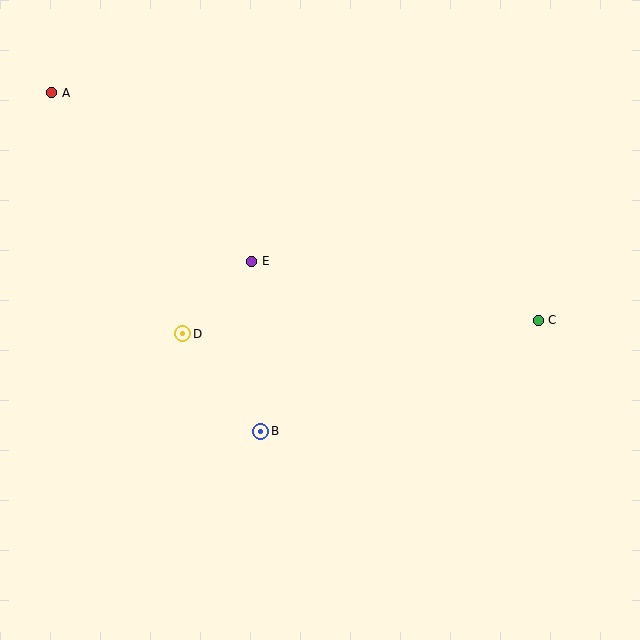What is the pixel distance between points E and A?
The distance between E and A is 261 pixels.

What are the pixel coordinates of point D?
Point D is at (183, 334).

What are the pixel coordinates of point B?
Point B is at (261, 431).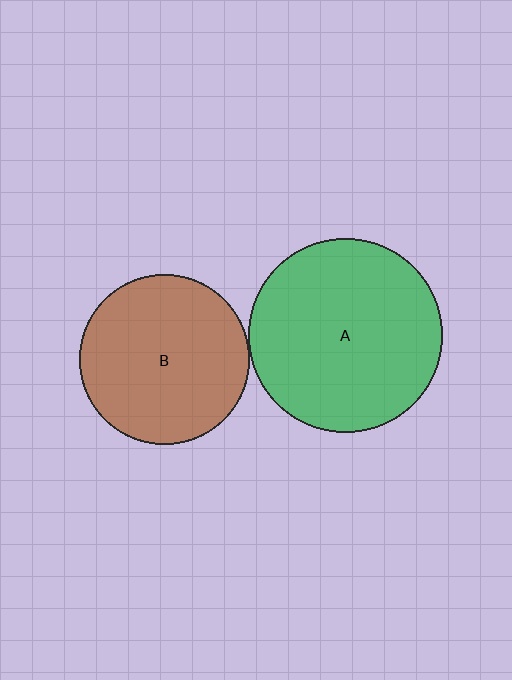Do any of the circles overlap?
No, none of the circles overlap.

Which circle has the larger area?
Circle A (green).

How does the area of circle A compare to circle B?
Approximately 1.3 times.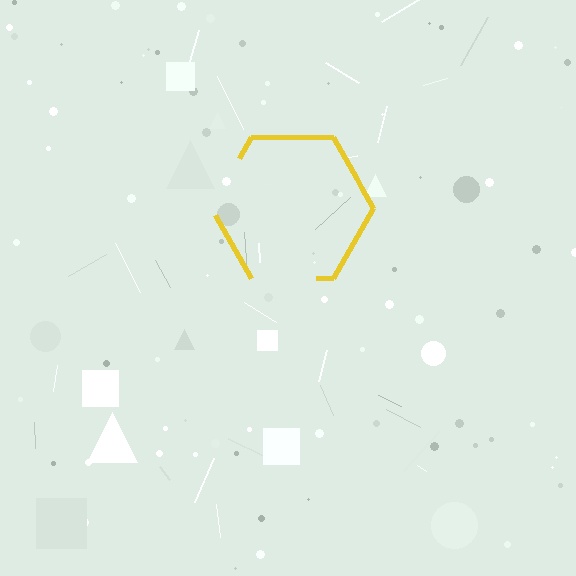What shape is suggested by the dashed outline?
The dashed outline suggests a hexagon.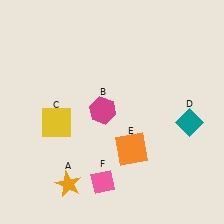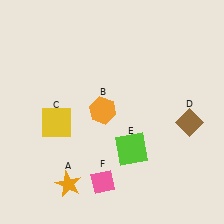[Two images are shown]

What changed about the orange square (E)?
In Image 1, E is orange. In Image 2, it changed to lime.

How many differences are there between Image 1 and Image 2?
There are 3 differences between the two images.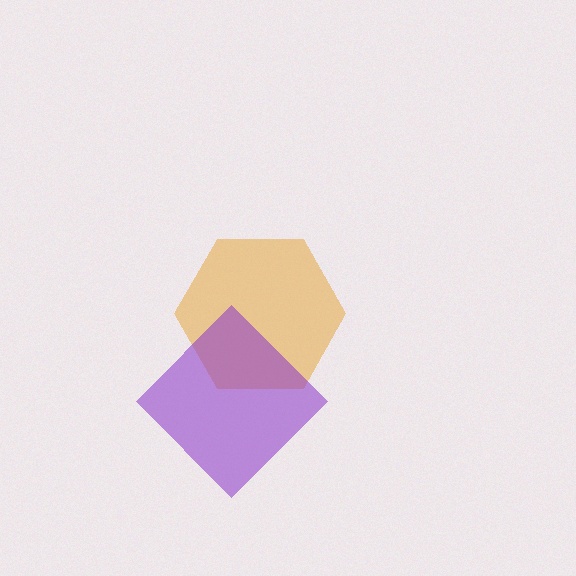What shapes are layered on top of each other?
The layered shapes are: an orange hexagon, a purple diamond.